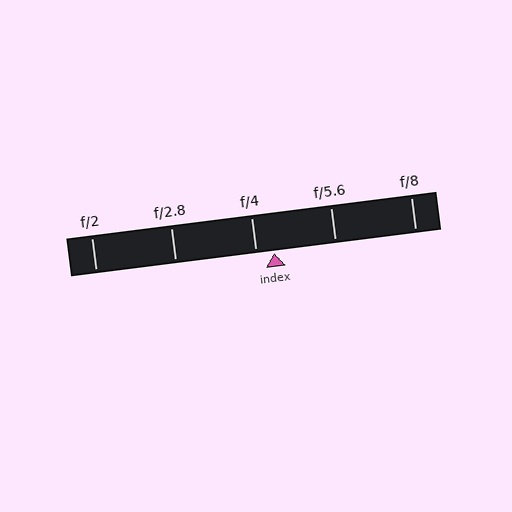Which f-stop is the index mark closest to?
The index mark is closest to f/4.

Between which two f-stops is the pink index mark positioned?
The index mark is between f/4 and f/5.6.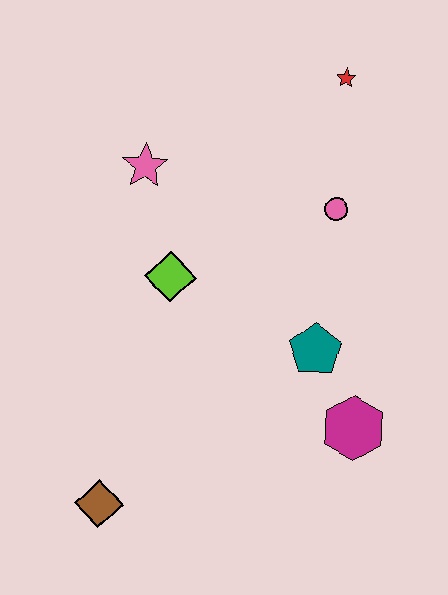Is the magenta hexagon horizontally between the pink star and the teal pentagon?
No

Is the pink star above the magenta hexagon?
Yes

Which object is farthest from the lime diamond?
The red star is farthest from the lime diamond.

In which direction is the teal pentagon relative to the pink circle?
The teal pentagon is below the pink circle.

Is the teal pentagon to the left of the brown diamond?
No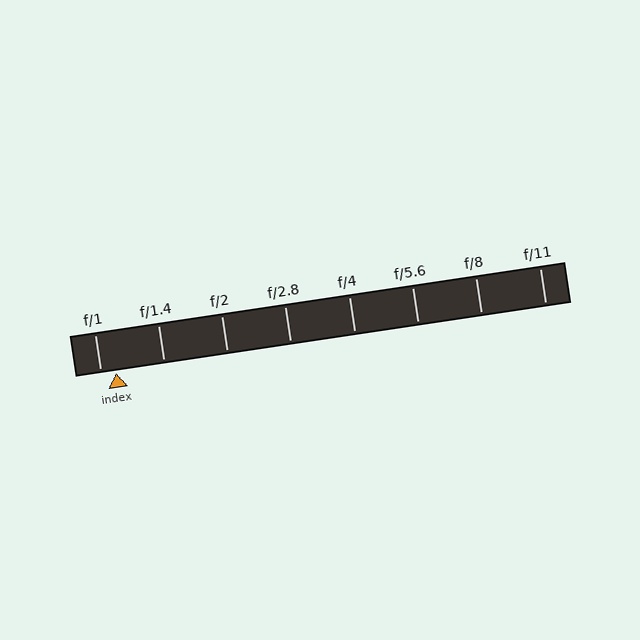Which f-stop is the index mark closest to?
The index mark is closest to f/1.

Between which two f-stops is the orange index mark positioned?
The index mark is between f/1 and f/1.4.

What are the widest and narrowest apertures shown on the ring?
The widest aperture shown is f/1 and the narrowest is f/11.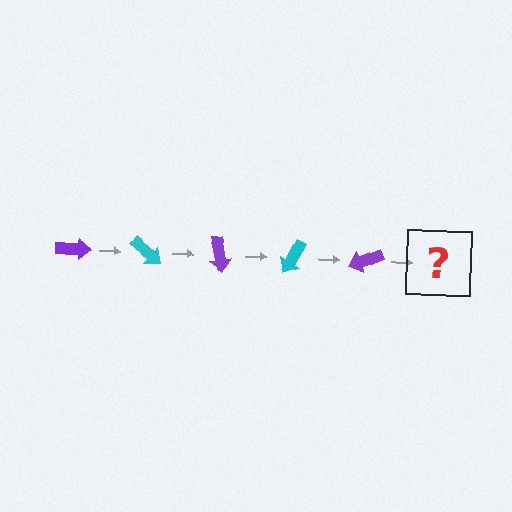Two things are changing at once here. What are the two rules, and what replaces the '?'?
The two rules are that it rotates 40 degrees each step and the color cycles through purple and cyan. The '?' should be a cyan arrow, rotated 200 degrees from the start.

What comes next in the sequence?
The next element should be a cyan arrow, rotated 200 degrees from the start.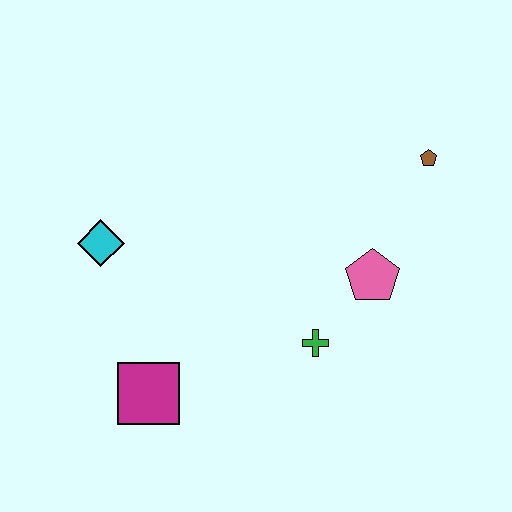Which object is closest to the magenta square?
The cyan diamond is closest to the magenta square.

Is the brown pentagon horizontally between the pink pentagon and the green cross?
No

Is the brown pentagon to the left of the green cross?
No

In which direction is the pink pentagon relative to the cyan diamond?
The pink pentagon is to the right of the cyan diamond.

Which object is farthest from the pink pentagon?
The cyan diamond is farthest from the pink pentagon.